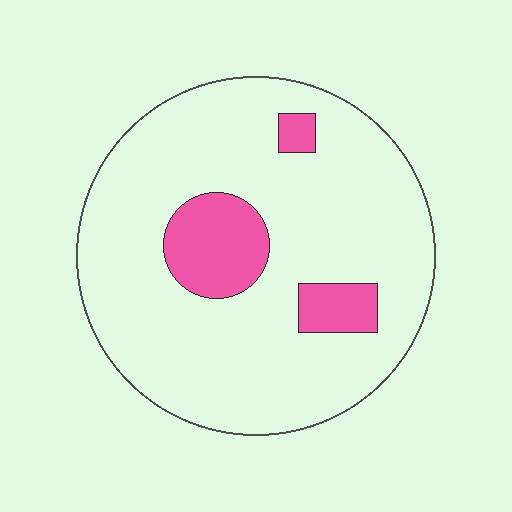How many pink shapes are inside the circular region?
3.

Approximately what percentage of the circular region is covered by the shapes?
Approximately 15%.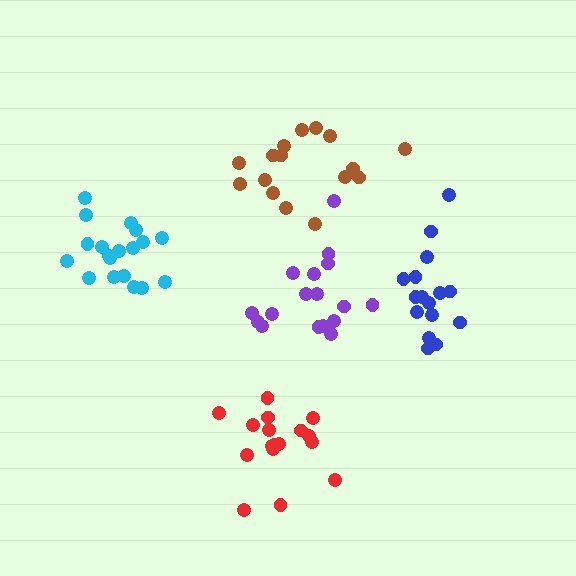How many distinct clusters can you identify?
There are 5 distinct clusters.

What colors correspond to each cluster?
The clusters are colored: blue, brown, red, cyan, purple.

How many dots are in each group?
Group 1: 16 dots, Group 2: 16 dots, Group 3: 17 dots, Group 4: 19 dots, Group 5: 17 dots (85 total).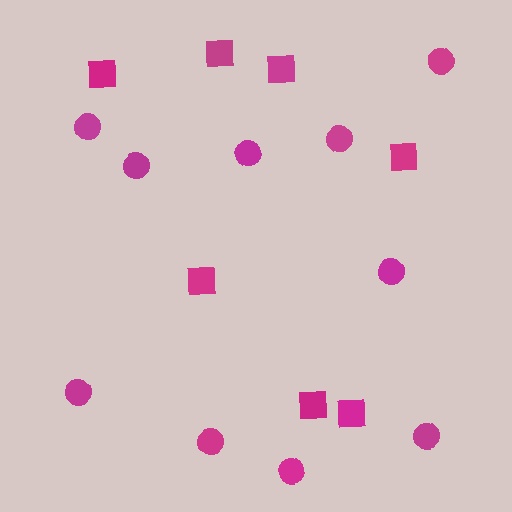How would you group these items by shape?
There are 2 groups: one group of squares (7) and one group of circles (10).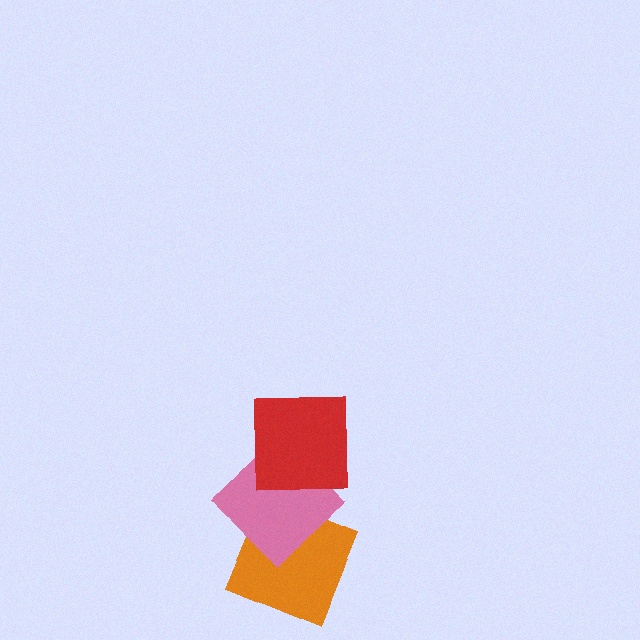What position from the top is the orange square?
The orange square is 3rd from the top.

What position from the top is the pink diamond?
The pink diamond is 2nd from the top.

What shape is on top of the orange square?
The pink diamond is on top of the orange square.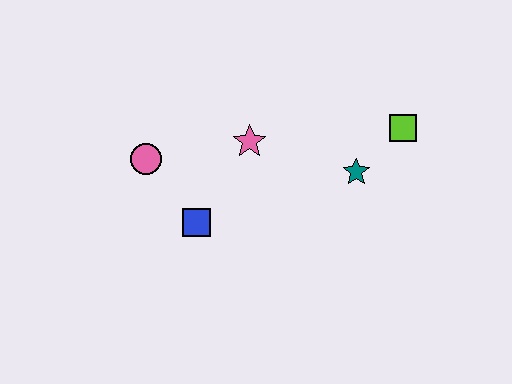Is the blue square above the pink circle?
No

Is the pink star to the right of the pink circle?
Yes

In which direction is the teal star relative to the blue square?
The teal star is to the right of the blue square.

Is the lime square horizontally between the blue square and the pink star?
No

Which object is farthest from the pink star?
The lime square is farthest from the pink star.